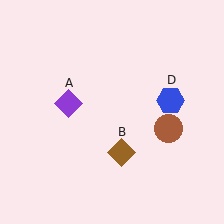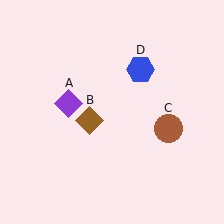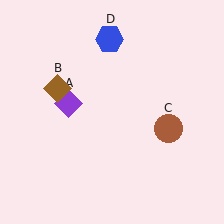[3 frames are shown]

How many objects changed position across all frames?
2 objects changed position: brown diamond (object B), blue hexagon (object D).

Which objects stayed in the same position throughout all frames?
Purple diamond (object A) and brown circle (object C) remained stationary.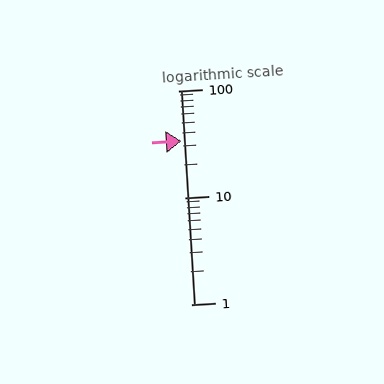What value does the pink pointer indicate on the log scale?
The pointer indicates approximately 34.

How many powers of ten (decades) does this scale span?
The scale spans 2 decades, from 1 to 100.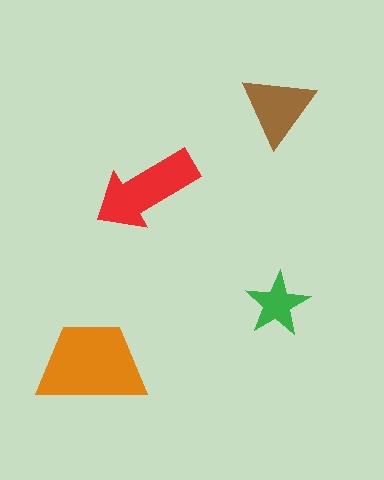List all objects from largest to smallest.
The orange trapezoid, the red arrow, the brown triangle, the green star.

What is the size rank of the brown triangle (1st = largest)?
3rd.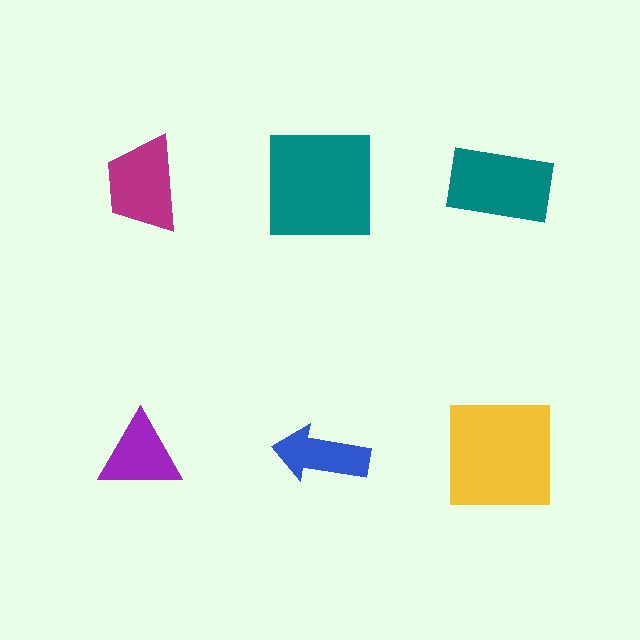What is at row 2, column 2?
A blue arrow.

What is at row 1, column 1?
A magenta trapezoid.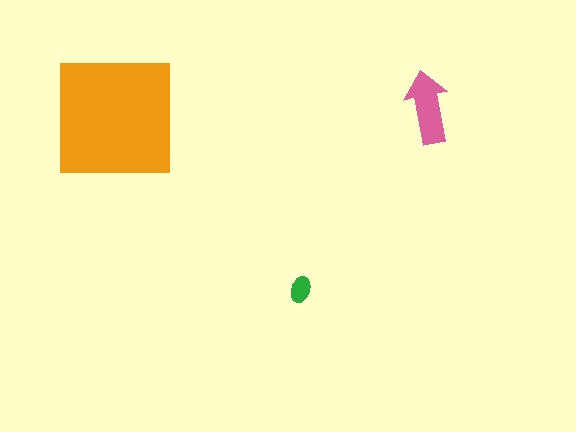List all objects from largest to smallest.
The orange square, the pink arrow, the green ellipse.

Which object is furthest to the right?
The pink arrow is rightmost.